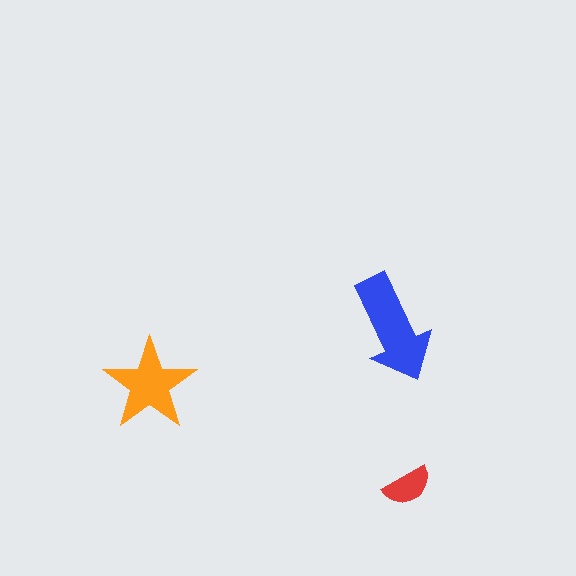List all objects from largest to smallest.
The blue arrow, the orange star, the red semicircle.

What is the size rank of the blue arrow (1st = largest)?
1st.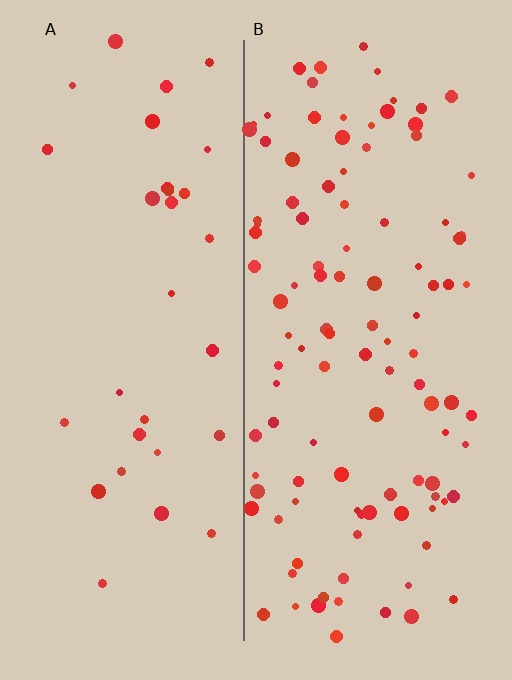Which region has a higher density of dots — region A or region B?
B (the right).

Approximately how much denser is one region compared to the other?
Approximately 3.5× — region B over region A.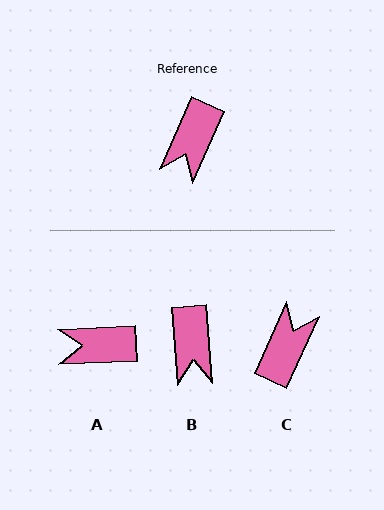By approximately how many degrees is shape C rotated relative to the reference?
Approximately 180 degrees counter-clockwise.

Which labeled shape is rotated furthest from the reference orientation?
C, about 180 degrees away.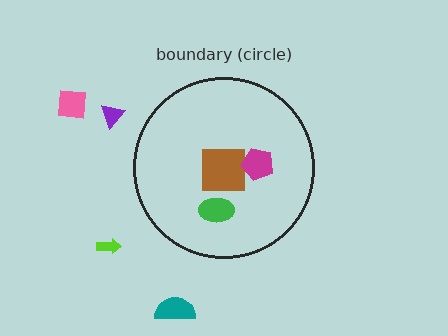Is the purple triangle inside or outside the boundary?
Outside.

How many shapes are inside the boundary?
3 inside, 4 outside.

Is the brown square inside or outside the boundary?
Inside.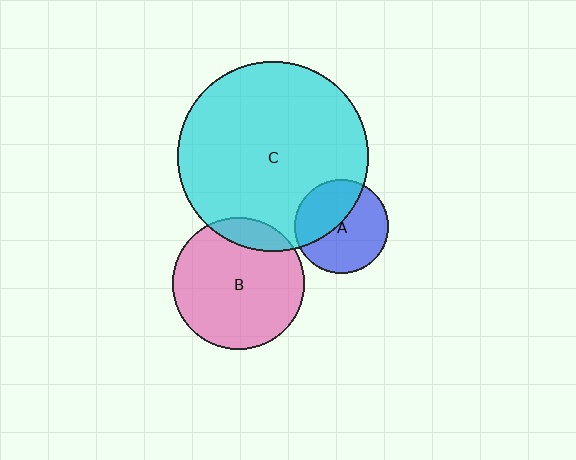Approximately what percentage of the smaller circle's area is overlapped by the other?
Approximately 40%.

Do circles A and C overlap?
Yes.